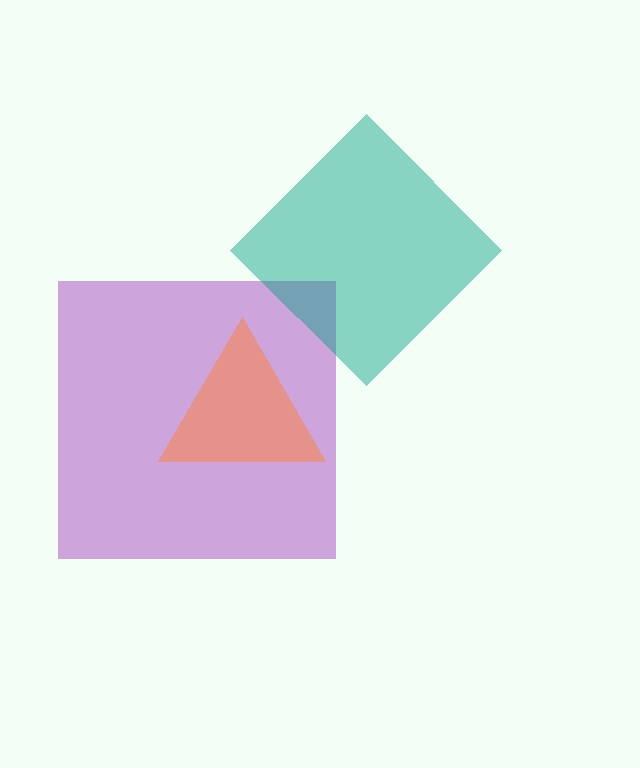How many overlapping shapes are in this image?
There are 3 overlapping shapes in the image.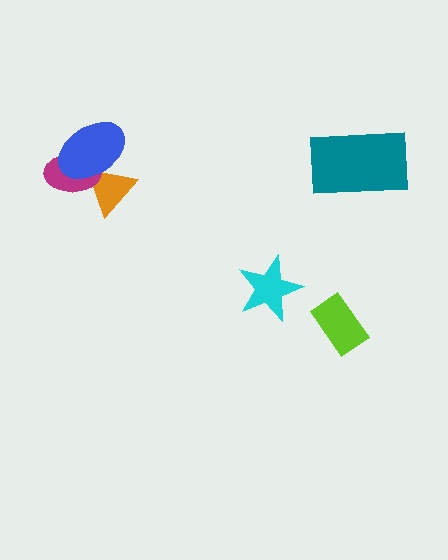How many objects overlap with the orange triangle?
2 objects overlap with the orange triangle.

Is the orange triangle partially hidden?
Yes, it is partially covered by another shape.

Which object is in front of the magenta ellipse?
The blue ellipse is in front of the magenta ellipse.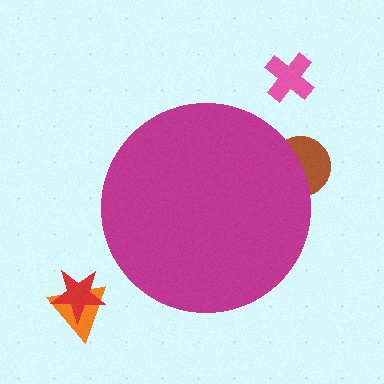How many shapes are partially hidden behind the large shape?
1 shape is partially hidden.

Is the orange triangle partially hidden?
No, the orange triangle is fully visible.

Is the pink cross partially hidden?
No, the pink cross is fully visible.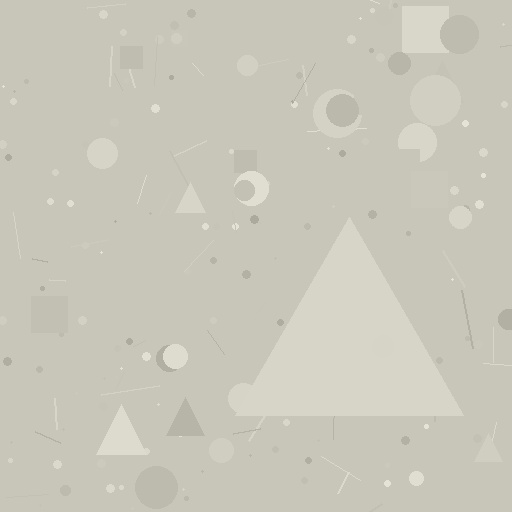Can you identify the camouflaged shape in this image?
The camouflaged shape is a triangle.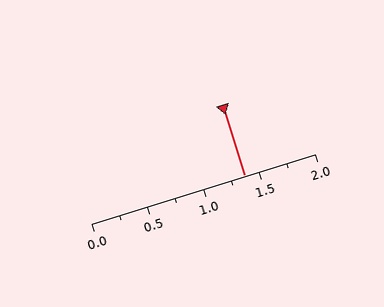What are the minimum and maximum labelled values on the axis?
The axis runs from 0.0 to 2.0.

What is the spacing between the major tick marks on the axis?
The major ticks are spaced 0.5 apart.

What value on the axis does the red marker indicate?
The marker indicates approximately 1.38.